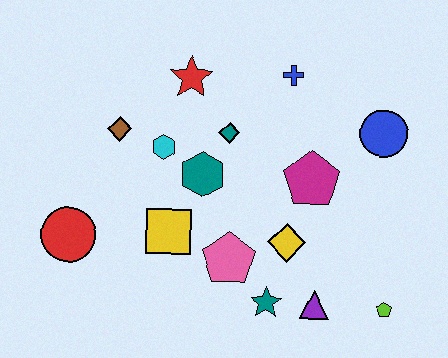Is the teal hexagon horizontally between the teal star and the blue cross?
No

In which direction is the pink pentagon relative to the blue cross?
The pink pentagon is below the blue cross.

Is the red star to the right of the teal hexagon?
No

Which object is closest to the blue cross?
The teal diamond is closest to the blue cross.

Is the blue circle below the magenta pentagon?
No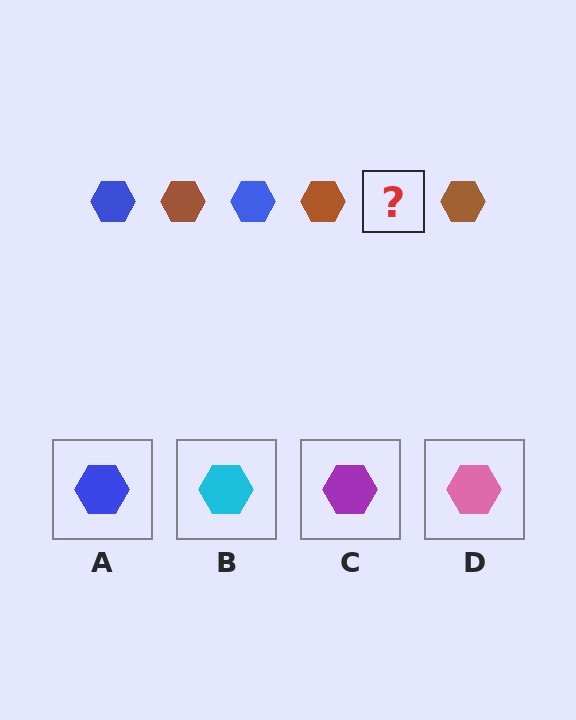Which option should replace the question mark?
Option A.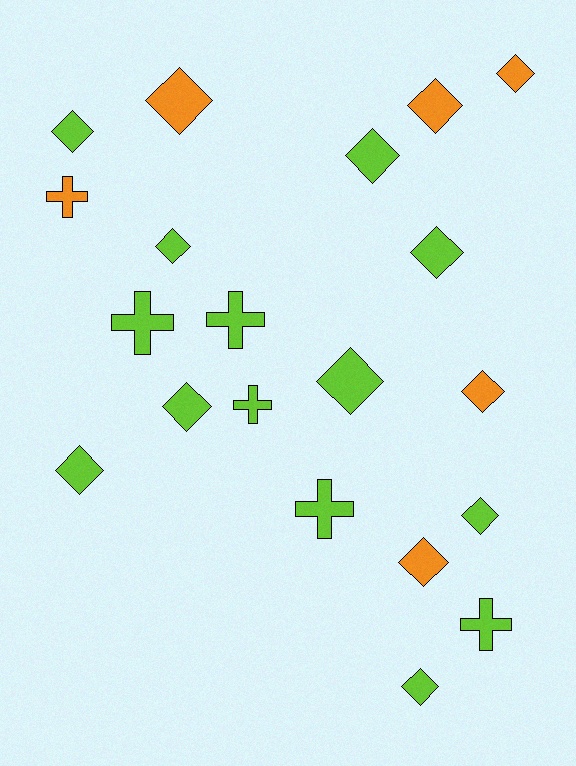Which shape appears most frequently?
Diamond, with 14 objects.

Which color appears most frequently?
Lime, with 14 objects.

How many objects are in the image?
There are 20 objects.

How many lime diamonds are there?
There are 9 lime diamonds.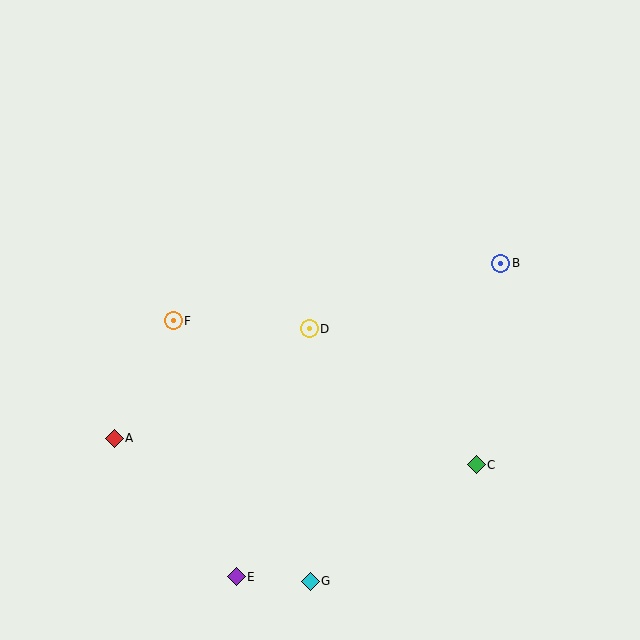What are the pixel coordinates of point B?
Point B is at (501, 263).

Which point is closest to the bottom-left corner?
Point A is closest to the bottom-left corner.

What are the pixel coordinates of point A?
Point A is at (114, 438).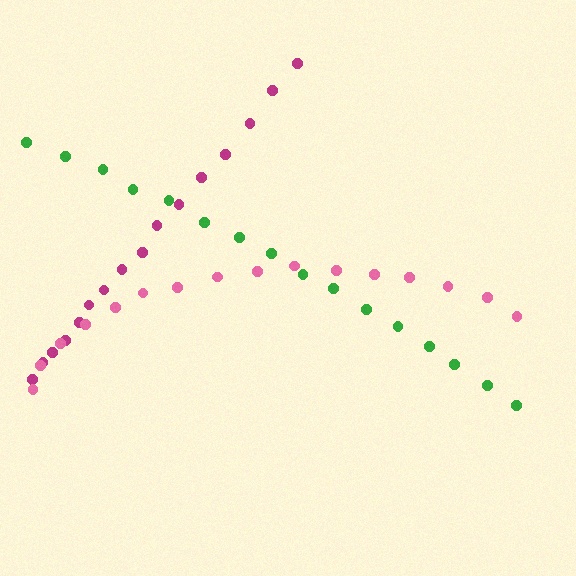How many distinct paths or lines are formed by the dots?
There are 3 distinct paths.